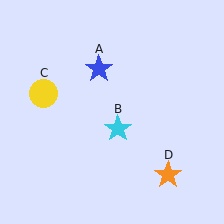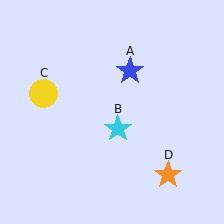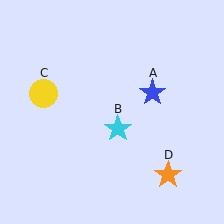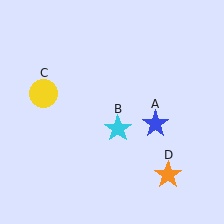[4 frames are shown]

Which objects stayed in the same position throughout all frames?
Cyan star (object B) and yellow circle (object C) and orange star (object D) remained stationary.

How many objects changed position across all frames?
1 object changed position: blue star (object A).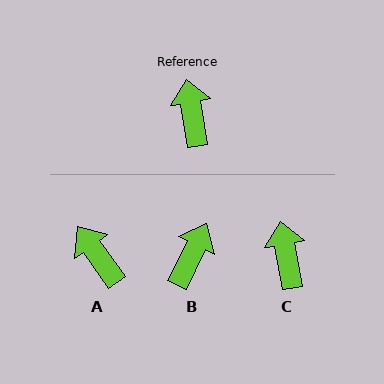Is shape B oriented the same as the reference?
No, it is off by about 36 degrees.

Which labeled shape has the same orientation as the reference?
C.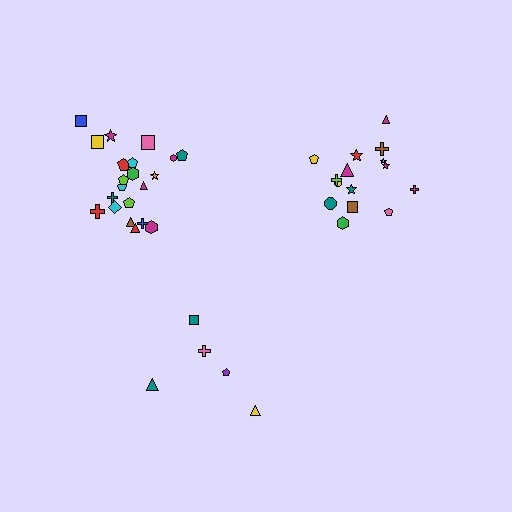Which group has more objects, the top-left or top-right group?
The top-left group.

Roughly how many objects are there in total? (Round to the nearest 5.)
Roughly 40 objects in total.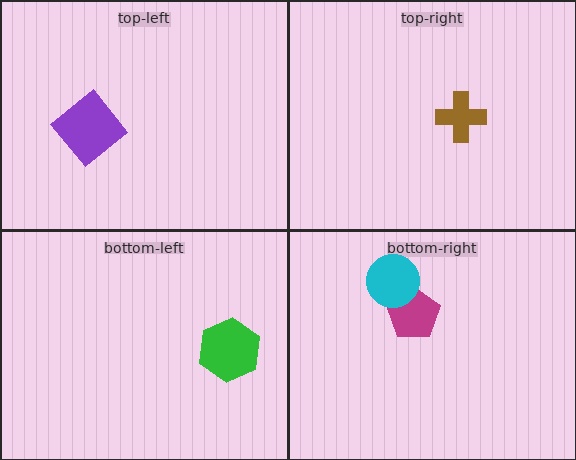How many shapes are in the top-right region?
1.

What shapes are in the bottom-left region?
The green hexagon.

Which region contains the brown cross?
The top-right region.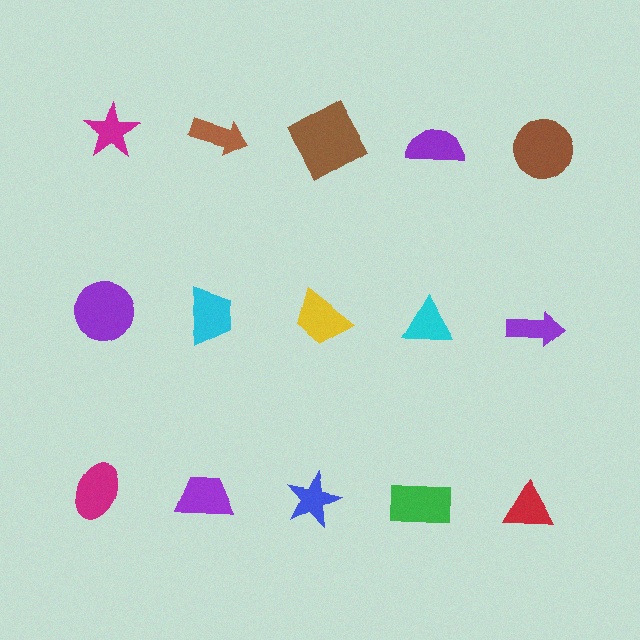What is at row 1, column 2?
A brown arrow.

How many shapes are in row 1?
5 shapes.